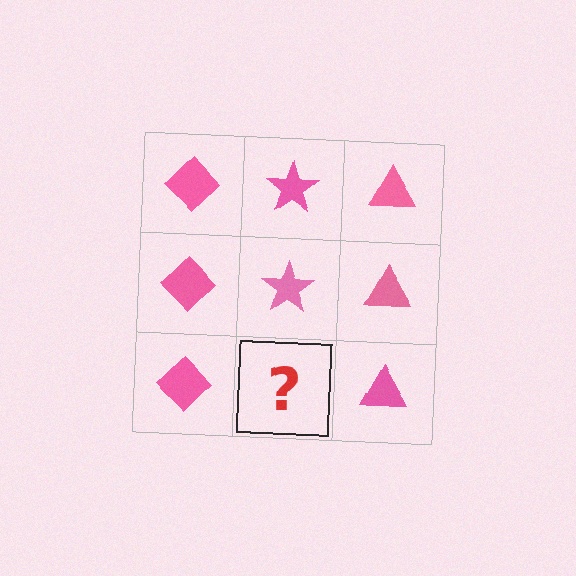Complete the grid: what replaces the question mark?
The question mark should be replaced with a pink star.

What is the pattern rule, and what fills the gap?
The rule is that each column has a consistent shape. The gap should be filled with a pink star.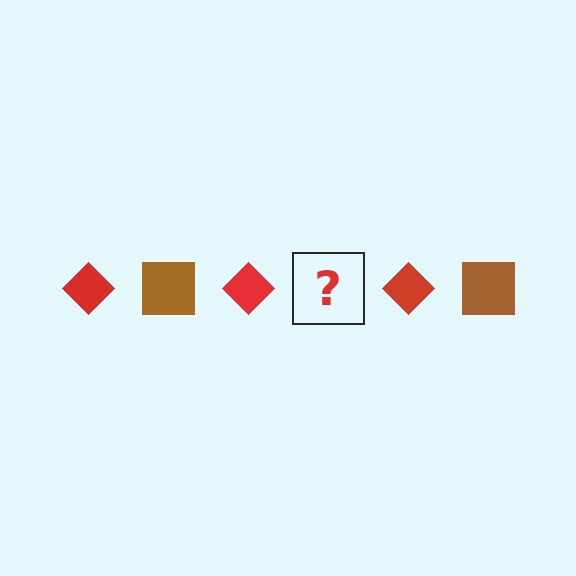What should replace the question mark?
The question mark should be replaced with a brown square.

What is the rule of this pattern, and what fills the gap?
The rule is that the pattern alternates between red diamond and brown square. The gap should be filled with a brown square.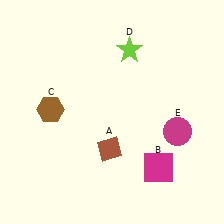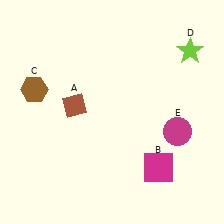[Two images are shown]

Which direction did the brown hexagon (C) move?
The brown hexagon (C) moved up.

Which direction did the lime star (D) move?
The lime star (D) moved right.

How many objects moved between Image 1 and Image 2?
3 objects moved between the two images.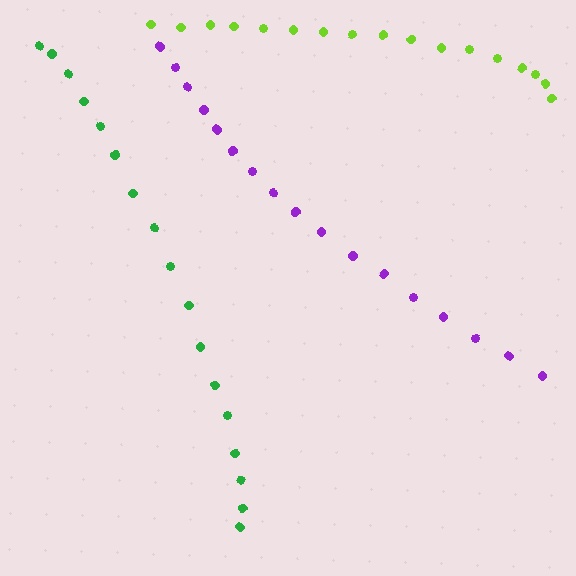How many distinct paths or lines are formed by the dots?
There are 3 distinct paths.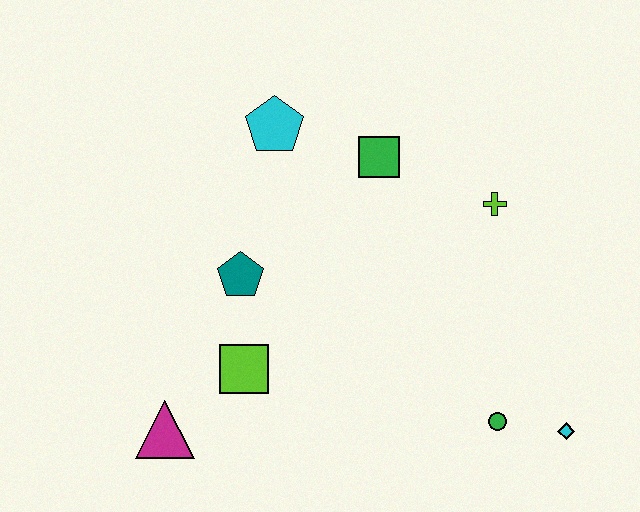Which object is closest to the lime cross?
The green square is closest to the lime cross.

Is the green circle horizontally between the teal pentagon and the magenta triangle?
No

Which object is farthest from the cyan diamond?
The cyan pentagon is farthest from the cyan diamond.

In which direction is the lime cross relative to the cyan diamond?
The lime cross is above the cyan diamond.